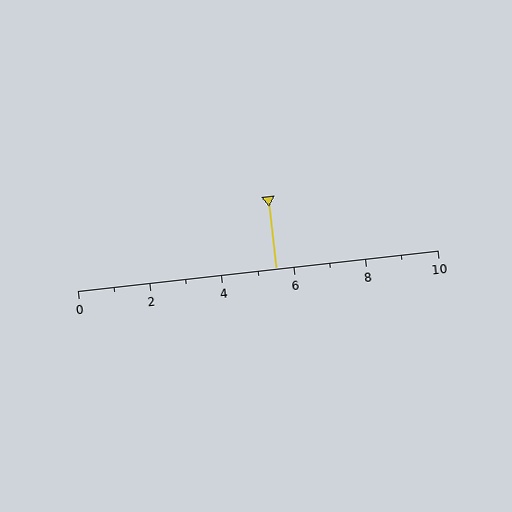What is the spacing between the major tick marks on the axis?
The major ticks are spaced 2 apart.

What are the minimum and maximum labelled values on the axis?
The axis runs from 0 to 10.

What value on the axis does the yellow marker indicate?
The marker indicates approximately 5.5.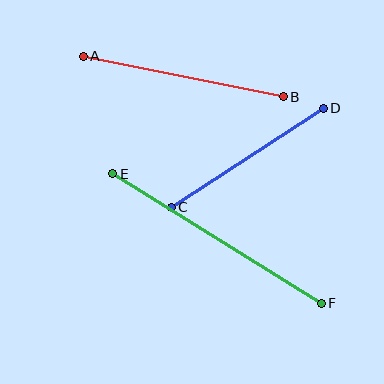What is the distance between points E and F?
The distance is approximately 245 pixels.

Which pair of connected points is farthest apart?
Points E and F are farthest apart.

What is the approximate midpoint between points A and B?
The midpoint is at approximately (183, 77) pixels.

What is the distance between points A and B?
The distance is approximately 204 pixels.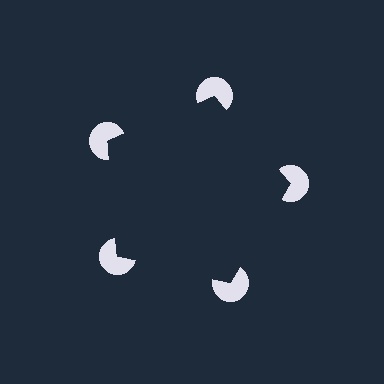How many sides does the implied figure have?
5 sides.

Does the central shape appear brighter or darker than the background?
It typically appears slightly darker than the background, even though no actual brightness change is drawn.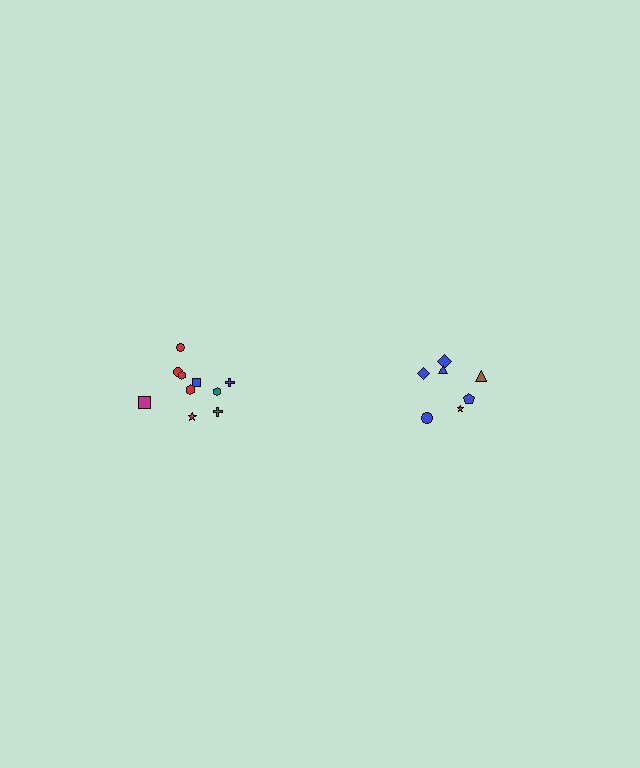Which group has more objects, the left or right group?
The left group.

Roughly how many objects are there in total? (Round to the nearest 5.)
Roughly 15 objects in total.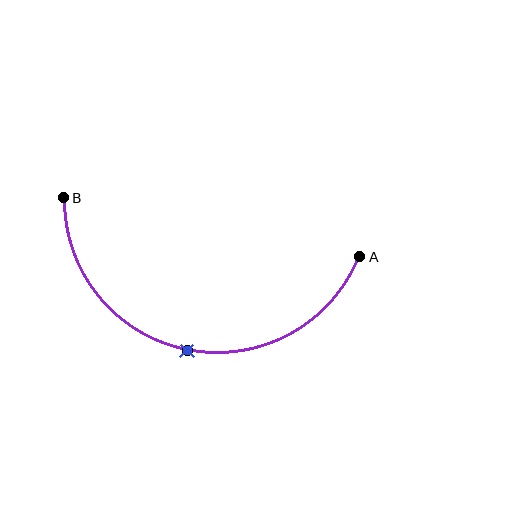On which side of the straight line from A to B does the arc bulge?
The arc bulges below the straight line connecting A and B.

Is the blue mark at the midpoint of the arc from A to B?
Yes. The blue mark lies on the arc at equal arc-length from both A and B — it is the arc midpoint.